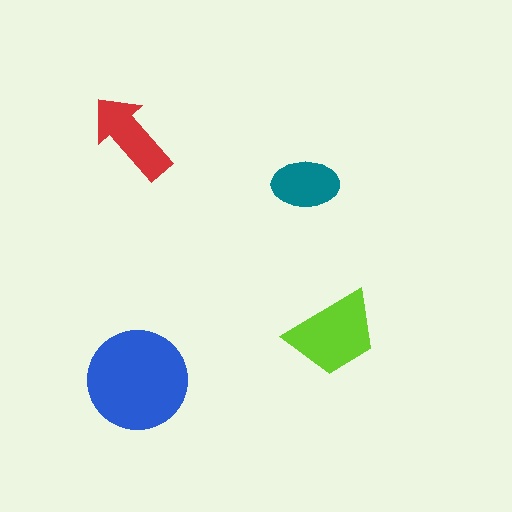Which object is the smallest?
The teal ellipse.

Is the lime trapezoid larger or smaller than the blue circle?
Smaller.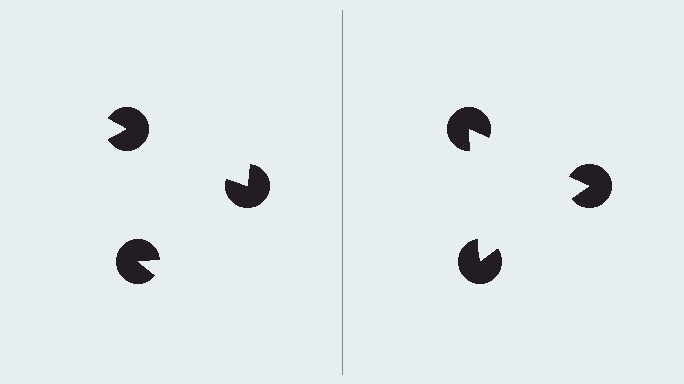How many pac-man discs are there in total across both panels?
6 — 3 on each side.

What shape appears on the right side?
An illusory triangle.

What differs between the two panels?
The pac-man discs are positioned identically on both sides; only the wedge orientations differ. On the right they align to a triangle; on the left they are misaligned.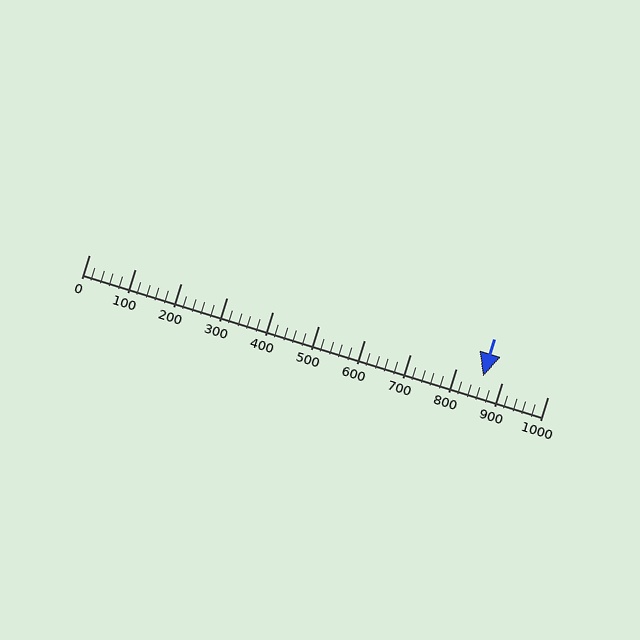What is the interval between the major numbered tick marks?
The major tick marks are spaced 100 units apart.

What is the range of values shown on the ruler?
The ruler shows values from 0 to 1000.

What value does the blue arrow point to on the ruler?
The blue arrow points to approximately 860.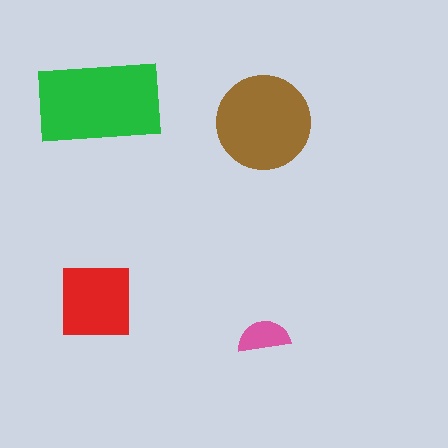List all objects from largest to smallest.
The green rectangle, the brown circle, the red square, the pink semicircle.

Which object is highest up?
The green rectangle is topmost.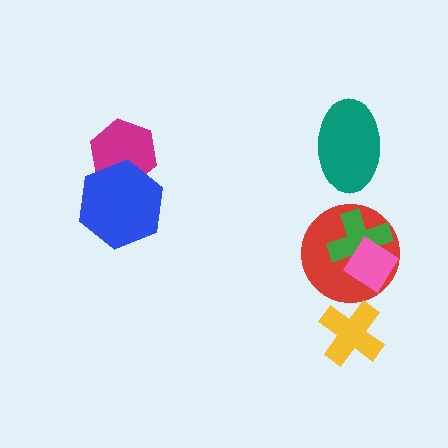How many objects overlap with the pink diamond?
2 objects overlap with the pink diamond.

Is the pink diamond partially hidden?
No, no other shape covers it.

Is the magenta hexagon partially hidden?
Yes, it is partially covered by another shape.